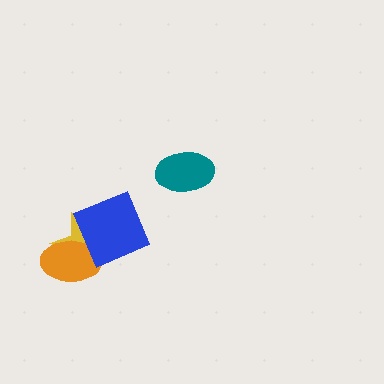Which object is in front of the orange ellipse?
The blue diamond is in front of the orange ellipse.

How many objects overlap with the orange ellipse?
2 objects overlap with the orange ellipse.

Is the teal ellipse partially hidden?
No, no other shape covers it.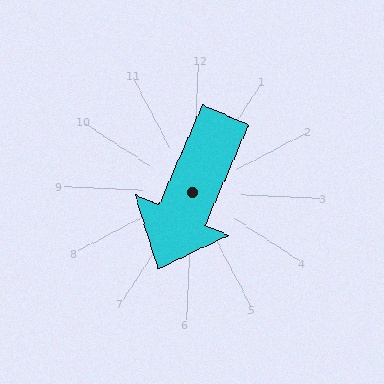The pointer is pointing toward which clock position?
Roughly 7 o'clock.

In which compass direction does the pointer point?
South.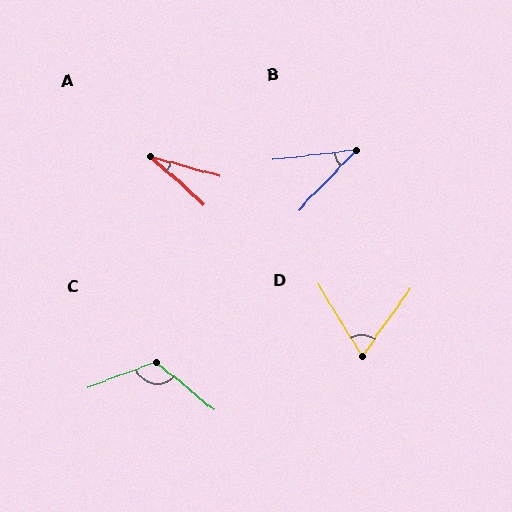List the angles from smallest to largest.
A (26°), B (40°), D (66°), C (120°).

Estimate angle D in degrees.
Approximately 66 degrees.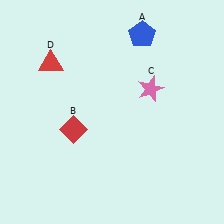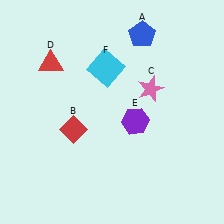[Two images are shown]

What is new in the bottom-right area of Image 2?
A purple hexagon (E) was added in the bottom-right area of Image 2.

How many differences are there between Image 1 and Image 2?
There are 2 differences between the two images.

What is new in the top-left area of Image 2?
A cyan square (F) was added in the top-left area of Image 2.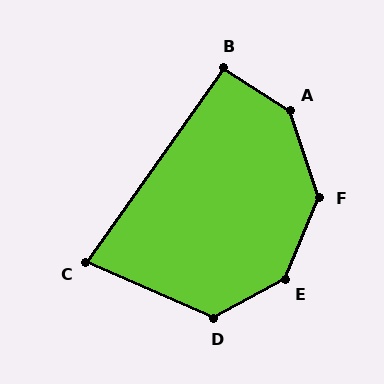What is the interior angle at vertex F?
Approximately 138 degrees (obtuse).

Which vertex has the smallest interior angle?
C, at approximately 78 degrees.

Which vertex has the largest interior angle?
E, at approximately 141 degrees.